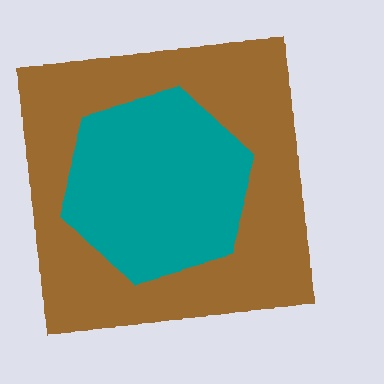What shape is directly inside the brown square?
The teal hexagon.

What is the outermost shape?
The brown square.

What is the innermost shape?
The teal hexagon.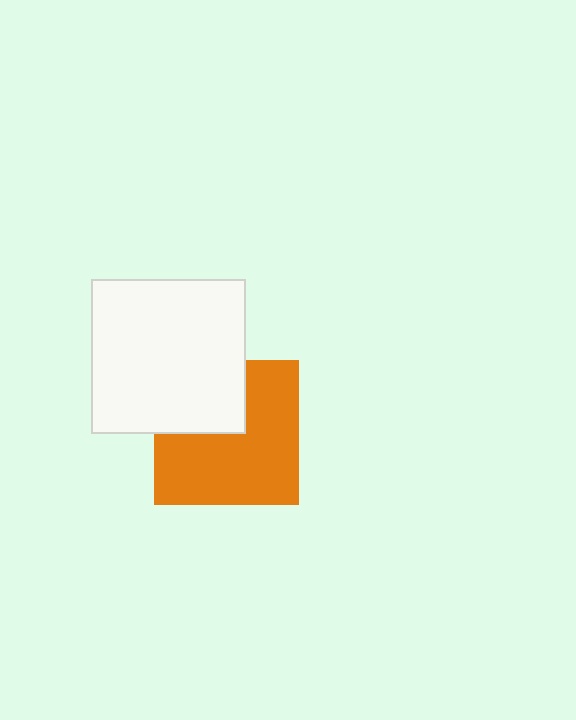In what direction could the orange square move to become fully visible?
The orange square could move down. That would shift it out from behind the white square entirely.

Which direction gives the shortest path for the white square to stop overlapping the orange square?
Moving up gives the shortest separation.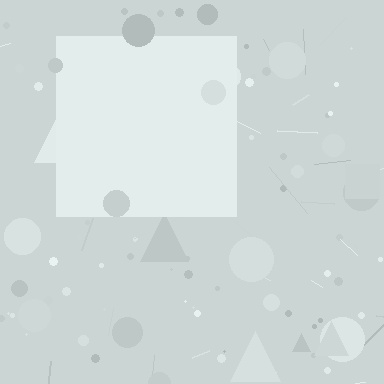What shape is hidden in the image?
A square is hidden in the image.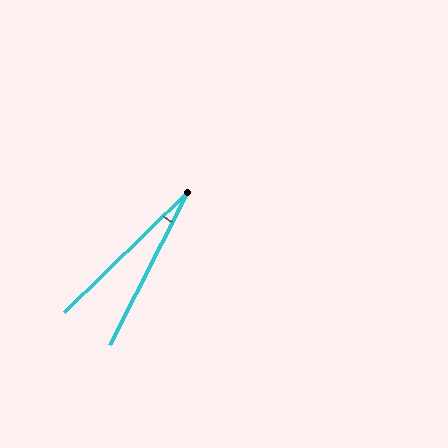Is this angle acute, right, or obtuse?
It is acute.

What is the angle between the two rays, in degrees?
Approximately 19 degrees.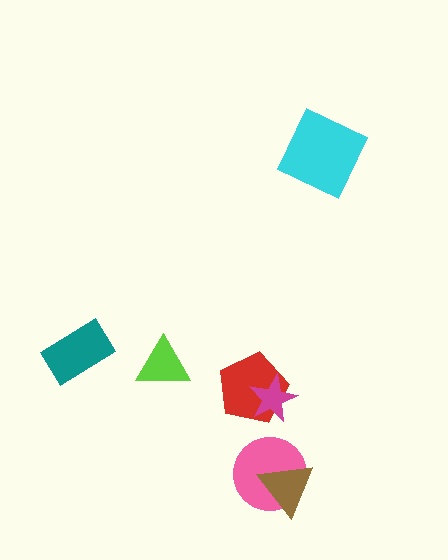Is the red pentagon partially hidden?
Yes, it is partially covered by another shape.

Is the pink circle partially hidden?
Yes, it is partially covered by another shape.